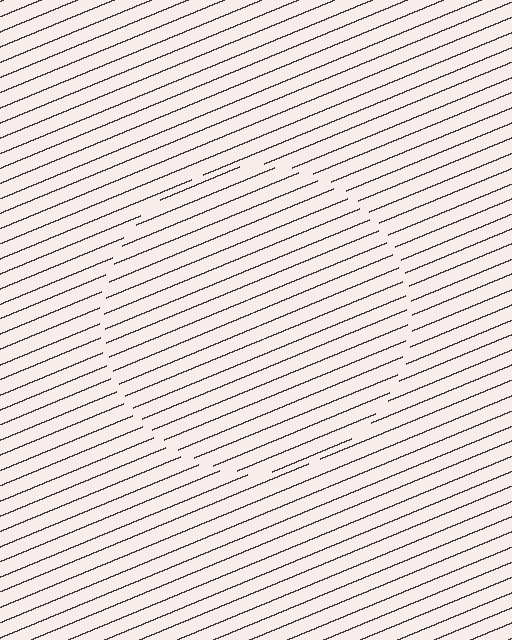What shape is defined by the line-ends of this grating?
An illusory circle. The interior of the shape contains the same grating, shifted by half a period — the contour is defined by the phase discontinuity where line-ends from the inner and outer gratings abut.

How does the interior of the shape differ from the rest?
The interior of the shape contains the same grating, shifted by half a period — the contour is defined by the phase discontinuity where line-ends from the inner and outer gratings abut.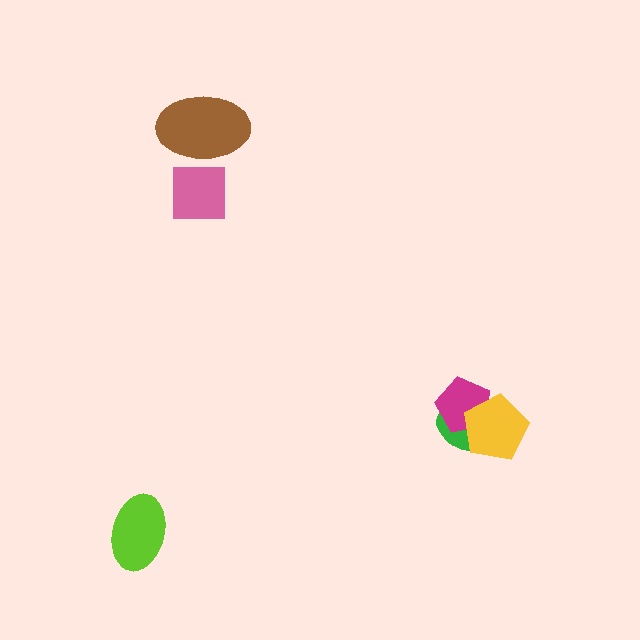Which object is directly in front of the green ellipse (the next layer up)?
The magenta pentagon is directly in front of the green ellipse.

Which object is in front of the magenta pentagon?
The yellow pentagon is in front of the magenta pentagon.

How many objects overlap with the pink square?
1 object overlaps with the pink square.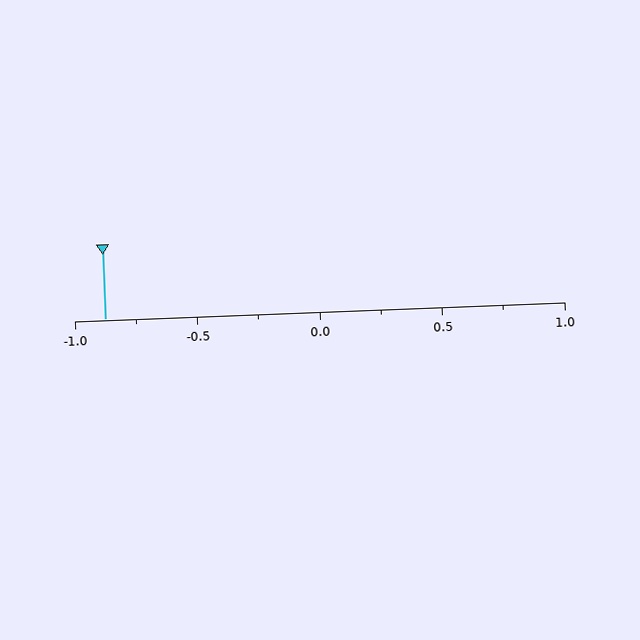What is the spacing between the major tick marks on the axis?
The major ticks are spaced 0.5 apart.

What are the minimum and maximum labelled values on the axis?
The axis runs from -1.0 to 1.0.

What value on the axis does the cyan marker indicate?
The marker indicates approximately -0.88.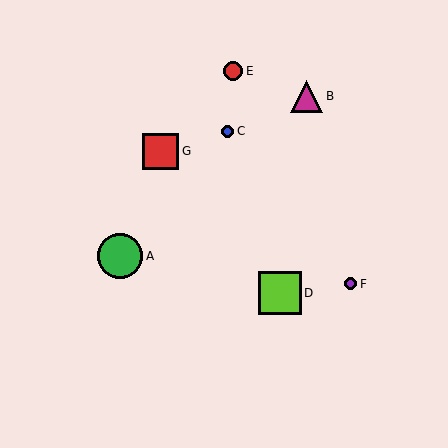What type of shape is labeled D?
Shape D is a lime square.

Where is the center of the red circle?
The center of the red circle is at (233, 71).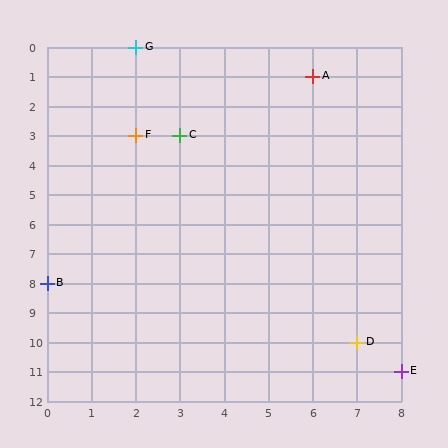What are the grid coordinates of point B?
Point B is at grid coordinates (0, 8).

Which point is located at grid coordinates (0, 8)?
Point B is at (0, 8).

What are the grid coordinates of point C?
Point C is at grid coordinates (3, 3).